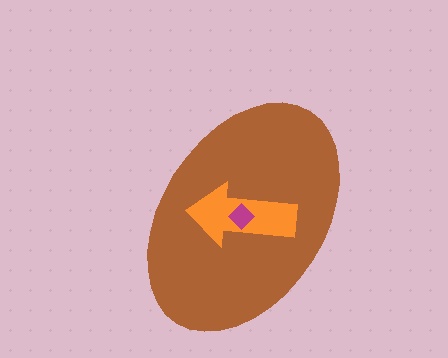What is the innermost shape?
The magenta diamond.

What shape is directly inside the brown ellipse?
The orange arrow.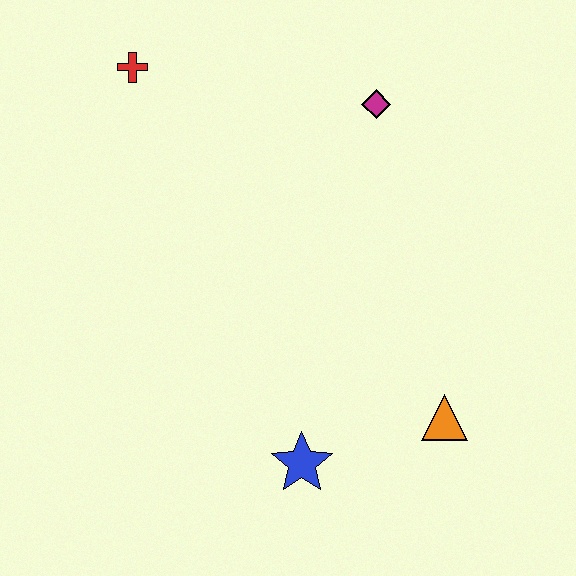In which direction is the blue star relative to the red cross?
The blue star is below the red cross.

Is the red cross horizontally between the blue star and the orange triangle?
No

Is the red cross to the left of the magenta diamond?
Yes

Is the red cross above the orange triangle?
Yes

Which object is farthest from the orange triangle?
The red cross is farthest from the orange triangle.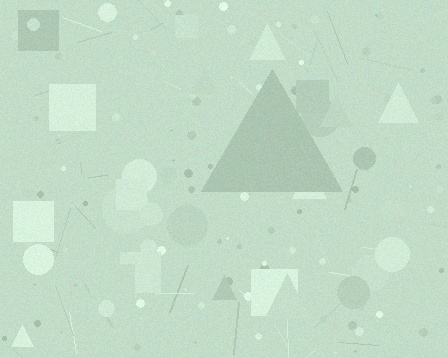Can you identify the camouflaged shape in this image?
The camouflaged shape is a triangle.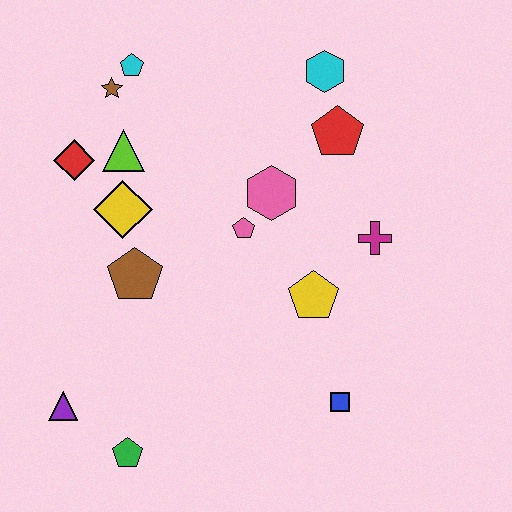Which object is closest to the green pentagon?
The purple triangle is closest to the green pentagon.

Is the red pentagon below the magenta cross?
No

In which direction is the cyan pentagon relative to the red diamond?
The cyan pentagon is above the red diamond.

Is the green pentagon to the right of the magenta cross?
No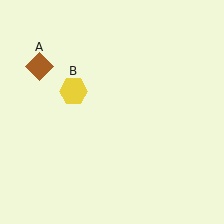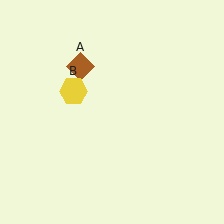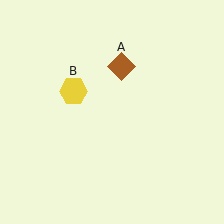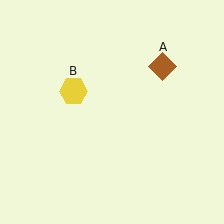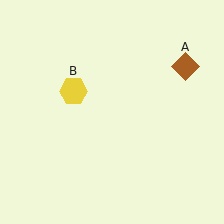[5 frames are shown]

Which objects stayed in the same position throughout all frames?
Yellow hexagon (object B) remained stationary.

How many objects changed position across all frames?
1 object changed position: brown diamond (object A).